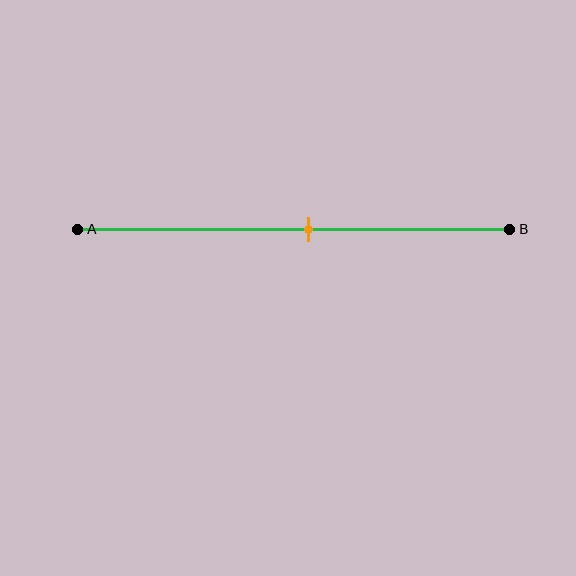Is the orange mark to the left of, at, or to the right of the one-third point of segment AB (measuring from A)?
The orange mark is to the right of the one-third point of segment AB.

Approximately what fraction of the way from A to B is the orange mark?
The orange mark is approximately 55% of the way from A to B.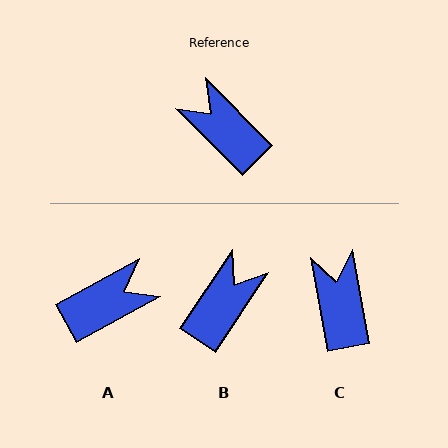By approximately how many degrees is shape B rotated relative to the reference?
Approximately 78 degrees clockwise.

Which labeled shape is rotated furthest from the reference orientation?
A, about 106 degrees away.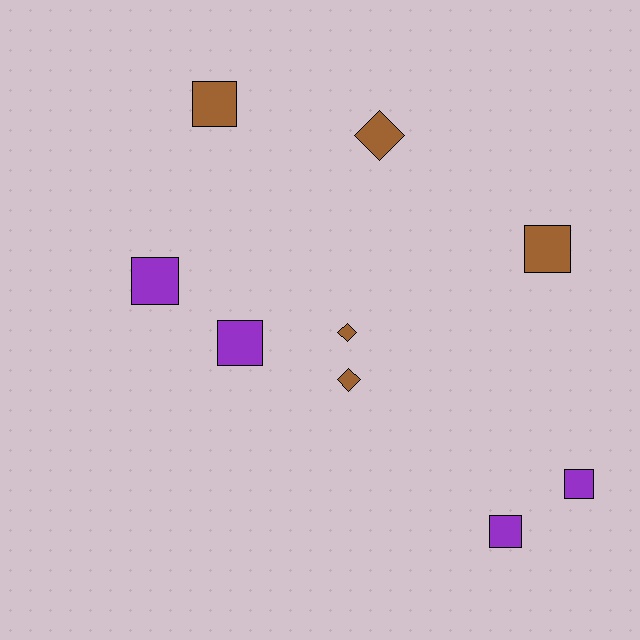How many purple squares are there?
There are 4 purple squares.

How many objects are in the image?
There are 9 objects.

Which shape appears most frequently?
Square, with 6 objects.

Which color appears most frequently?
Brown, with 5 objects.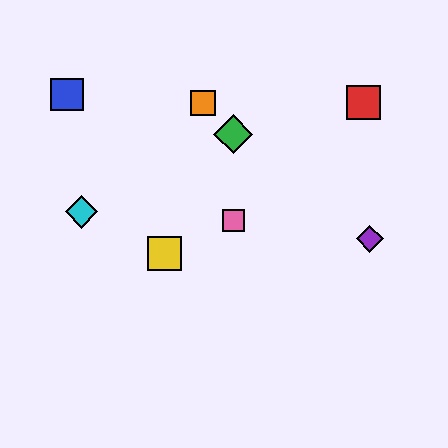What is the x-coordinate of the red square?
The red square is at x≈364.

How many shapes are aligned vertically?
2 shapes (the green diamond, the pink square) are aligned vertically.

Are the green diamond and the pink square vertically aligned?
Yes, both are at x≈233.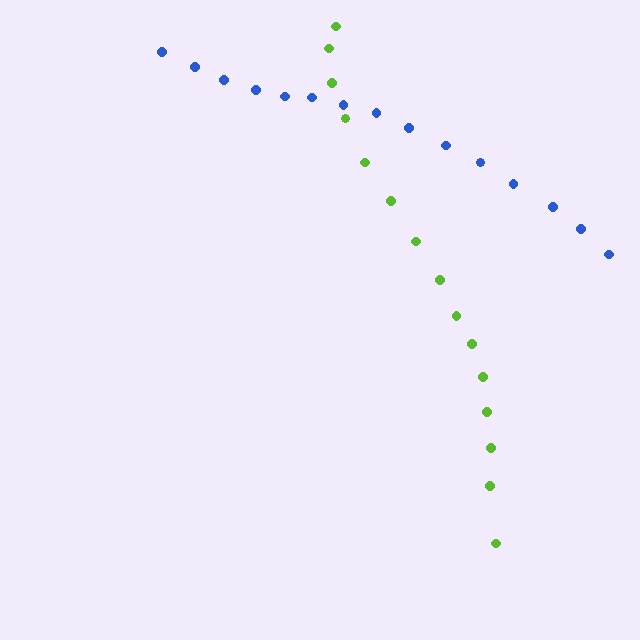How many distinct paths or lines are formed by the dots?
There are 2 distinct paths.